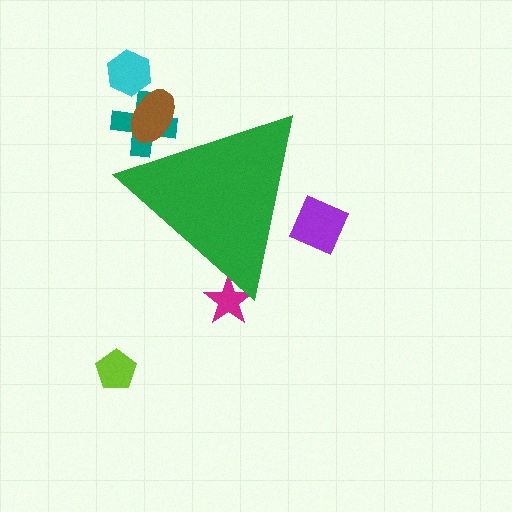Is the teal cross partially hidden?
Yes, the teal cross is partially hidden behind the green triangle.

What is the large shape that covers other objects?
A green triangle.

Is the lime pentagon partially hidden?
No, the lime pentagon is fully visible.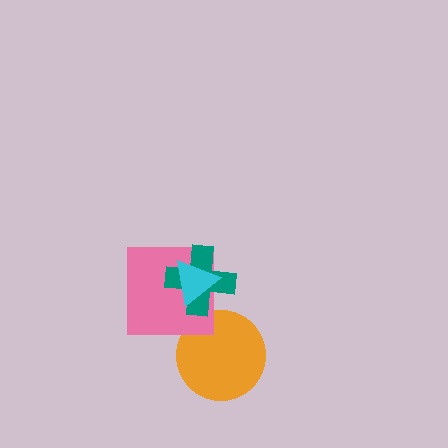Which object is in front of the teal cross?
The cyan triangle is in front of the teal cross.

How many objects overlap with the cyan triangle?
2 objects overlap with the cyan triangle.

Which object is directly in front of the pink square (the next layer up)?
The teal cross is directly in front of the pink square.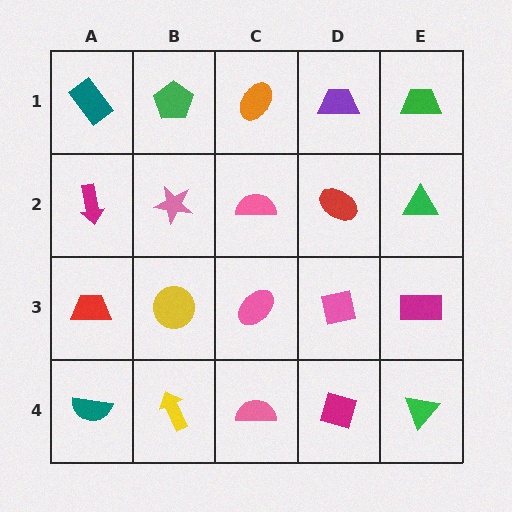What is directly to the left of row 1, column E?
A purple trapezoid.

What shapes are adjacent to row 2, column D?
A purple trapezoid (row 1, column D), a pink square (row 3, column D), a pink semicircle (row 2, column C), a green triangle (row 2, column E).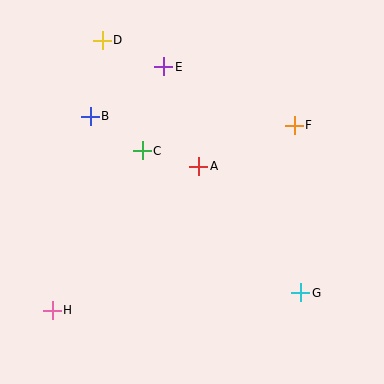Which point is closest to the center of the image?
Point A at (199, 166) is closest to the center.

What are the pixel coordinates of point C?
Point C is at (142, 151).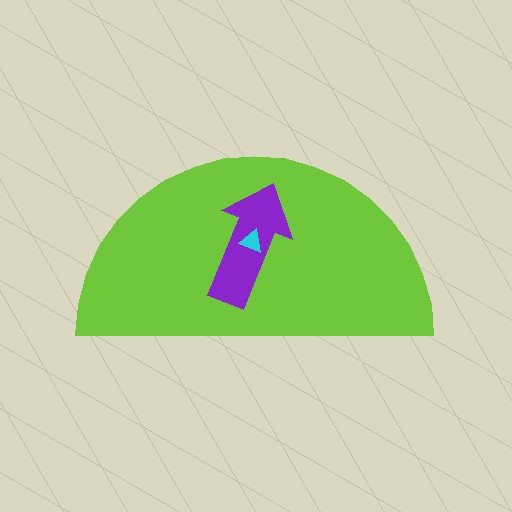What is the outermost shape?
The lime semicircle.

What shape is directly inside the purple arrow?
The cyan triangle.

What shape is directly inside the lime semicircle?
The purple arrow.